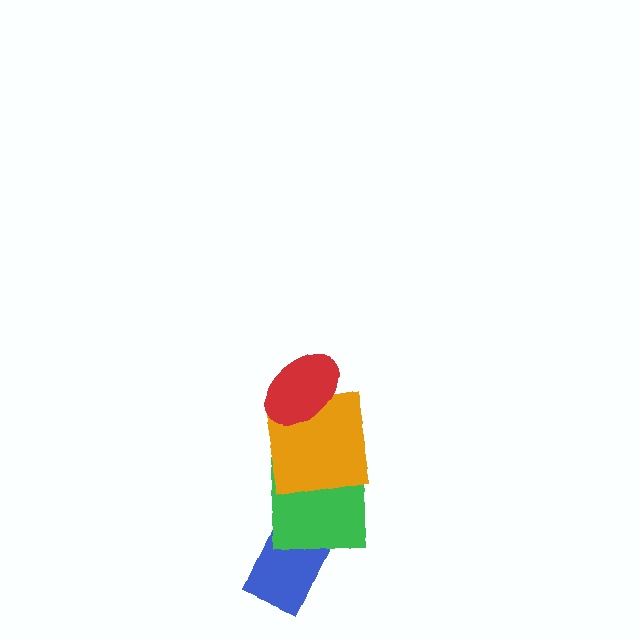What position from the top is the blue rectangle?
The blue rectangle is 4th from the top.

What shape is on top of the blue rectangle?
The green square is on top of the blue rectangle.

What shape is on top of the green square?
The orange square is on top of the green square.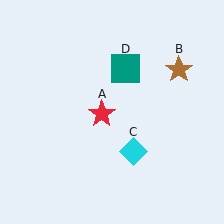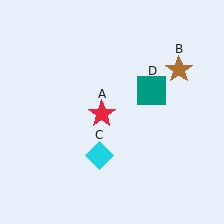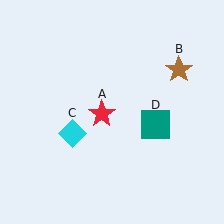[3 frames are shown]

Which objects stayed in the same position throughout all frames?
Red star (object A) and brown star (object B) remained stationary.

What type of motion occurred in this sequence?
The cyan diamond (object C), teal square (object D) rotated clockwise around the center of the scene.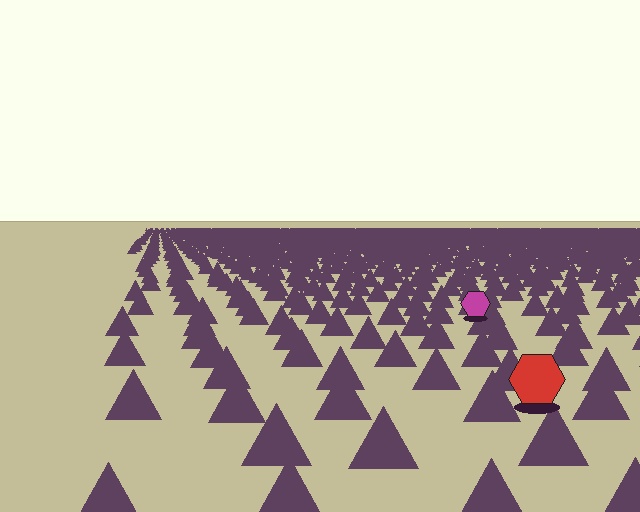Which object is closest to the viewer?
The red hexagon is closest. The texture marks near it are larger and more spread out.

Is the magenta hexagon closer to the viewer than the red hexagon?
No. The red hexagon is closer — you can tell from the texture gradient: the ground texture is coarser near it.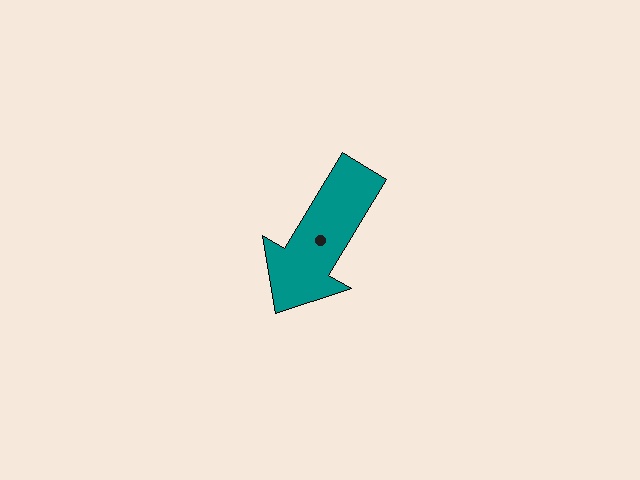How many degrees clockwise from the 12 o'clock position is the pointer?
Approximately 211 degrees.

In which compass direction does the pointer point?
Southwest.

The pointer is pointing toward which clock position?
Roughly 7 o'clock.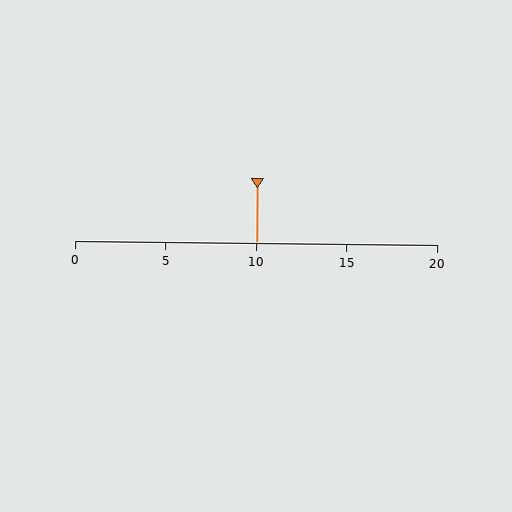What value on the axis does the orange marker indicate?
The marker indicates approximately 10.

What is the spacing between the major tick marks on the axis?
The major ticks are spaced 5 apart.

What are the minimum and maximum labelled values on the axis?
The axis runs from 0 to 20.